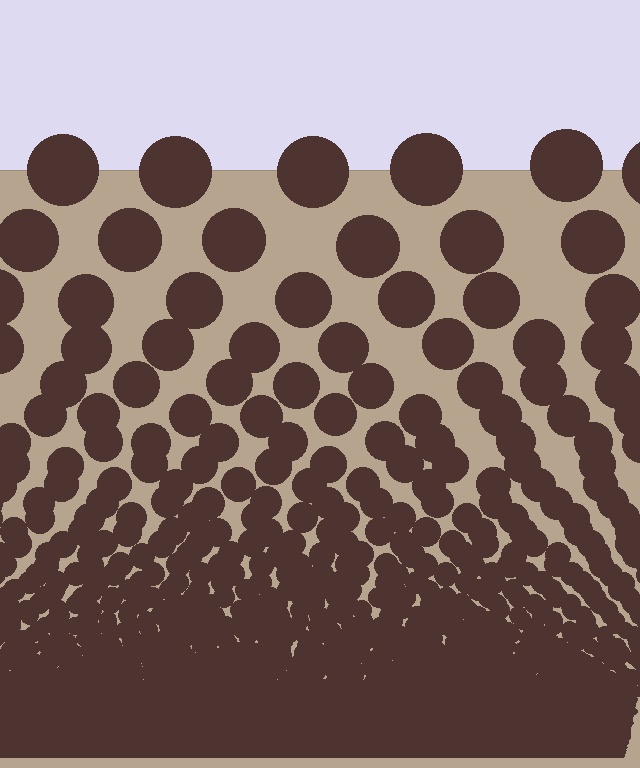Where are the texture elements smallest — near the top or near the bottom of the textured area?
Near the bottom.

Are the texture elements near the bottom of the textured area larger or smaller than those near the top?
Smaller. The gradient is inverted — elements near the bottom are smaller and denser.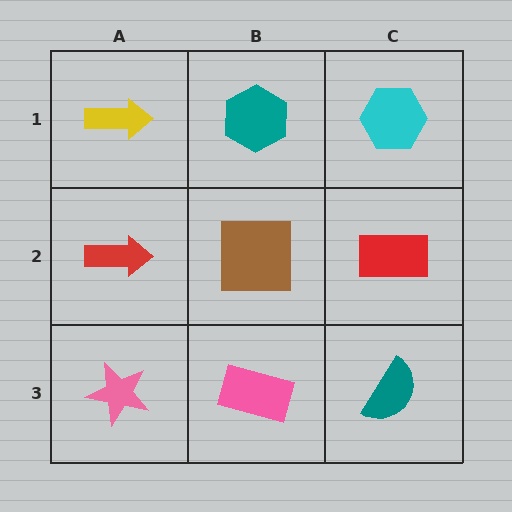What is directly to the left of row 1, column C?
A teal hexagon.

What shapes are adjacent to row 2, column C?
A cyan hexagon (row 1, column C), a teal semicircle (row 3, column C), a brown square (row 2, column B).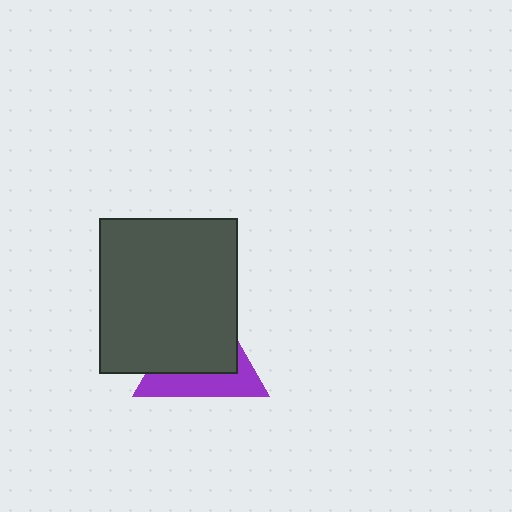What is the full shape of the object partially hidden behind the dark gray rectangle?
The partially hidden object is a purple triangle.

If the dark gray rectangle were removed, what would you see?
You would see the complete purple triangle.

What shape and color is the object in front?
The object in front is a dark gray rectangle.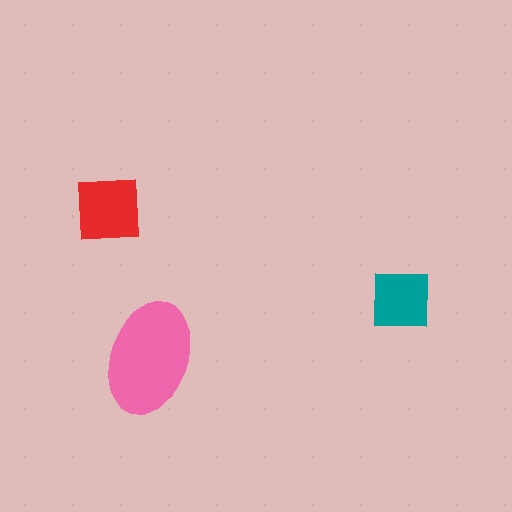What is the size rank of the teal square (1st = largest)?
3rd.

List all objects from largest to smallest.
The pink ellipse, the red square, the teal square.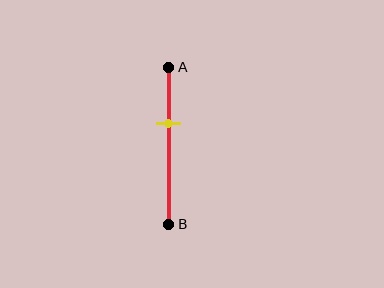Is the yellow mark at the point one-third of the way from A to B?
Yes, the mark is approximately at the one-third point.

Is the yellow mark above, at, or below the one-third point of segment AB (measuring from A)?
The yellow mark is approximately at the one-third point of segment AB.